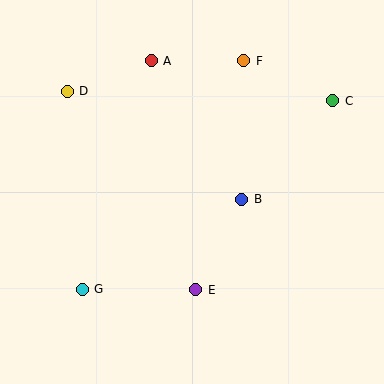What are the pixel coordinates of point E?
Point E is at (196, 290).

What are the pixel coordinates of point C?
Point C is at (333, 101).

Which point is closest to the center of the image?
Point B at (242, 199) is closest to the center.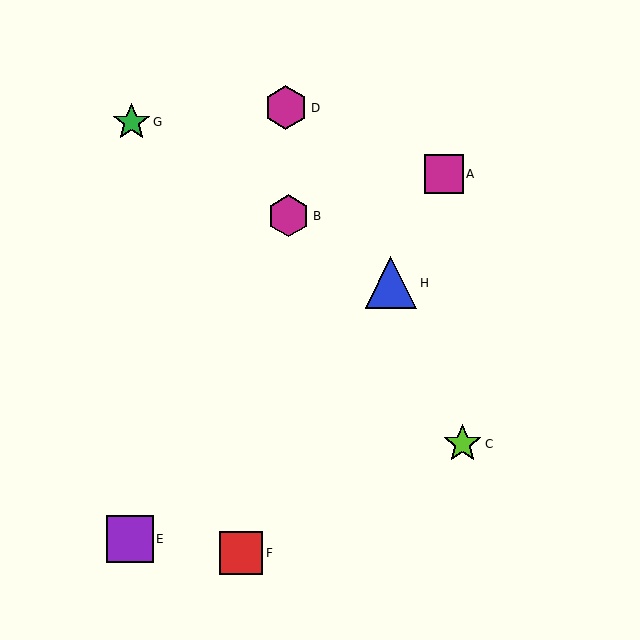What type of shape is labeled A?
Shape A is a magenta square.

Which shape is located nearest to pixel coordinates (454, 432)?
The lime star (labeled C) at (462, 444) is nearest to that location.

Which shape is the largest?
The blue triangle (labeled H) is the largest.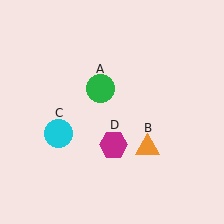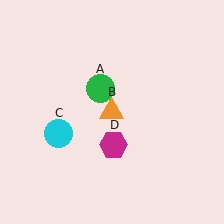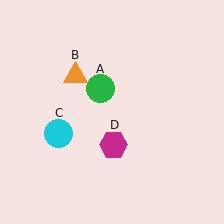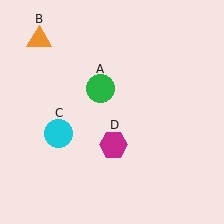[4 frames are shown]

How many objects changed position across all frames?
1 object changed position: orange triangle (object B).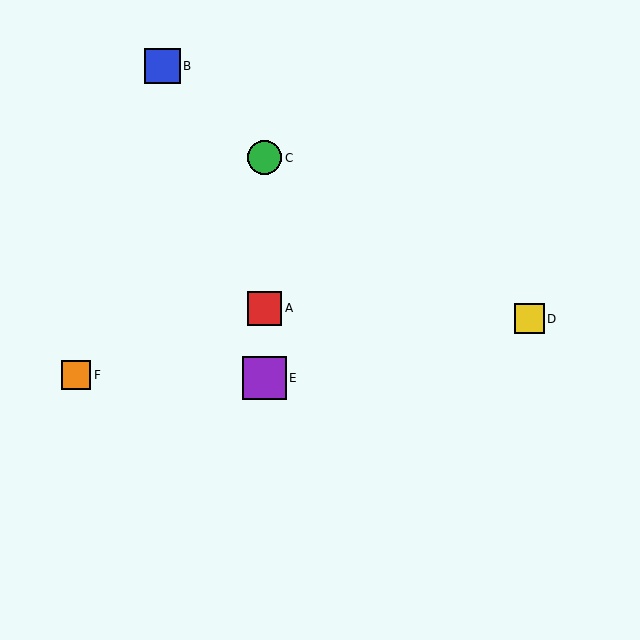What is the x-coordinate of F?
Object F is at x≈76.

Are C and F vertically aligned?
No, C is at x≈264 and F is at x≈76.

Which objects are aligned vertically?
Objects A, C, E are aligned vertically.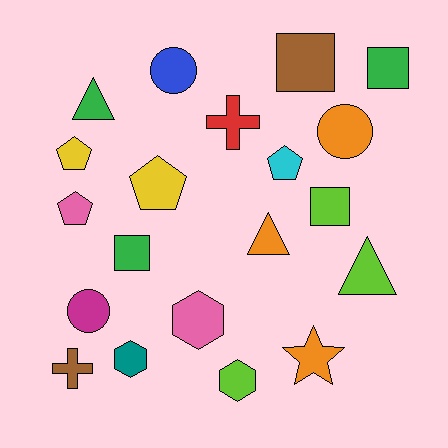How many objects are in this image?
There are 20 objects.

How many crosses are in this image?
There are 2 crosses.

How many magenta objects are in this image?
There is 1 magenta object.